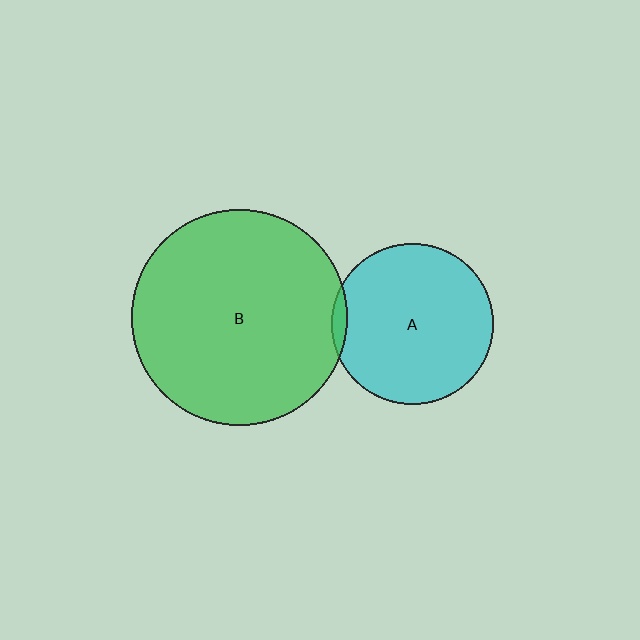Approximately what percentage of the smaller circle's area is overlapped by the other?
Approximately 5%.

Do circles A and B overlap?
Yes.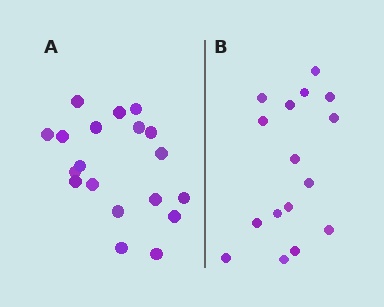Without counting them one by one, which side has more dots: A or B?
Region A (the left region) has more dots.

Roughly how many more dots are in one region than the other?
Region A has just a few more — roughly 2 or 3 more dots than region B.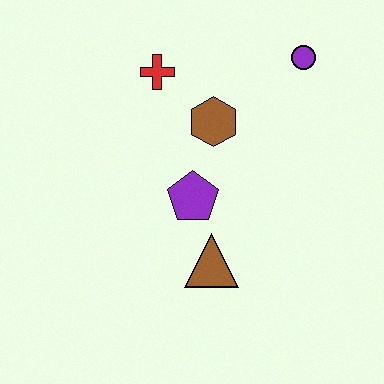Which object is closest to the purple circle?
The brown hexagon is closest to the purple circle.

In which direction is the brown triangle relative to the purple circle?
The brown triangle is below the purple circle.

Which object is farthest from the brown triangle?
The purple circle is farthest from the brown triangle.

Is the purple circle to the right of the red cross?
Yes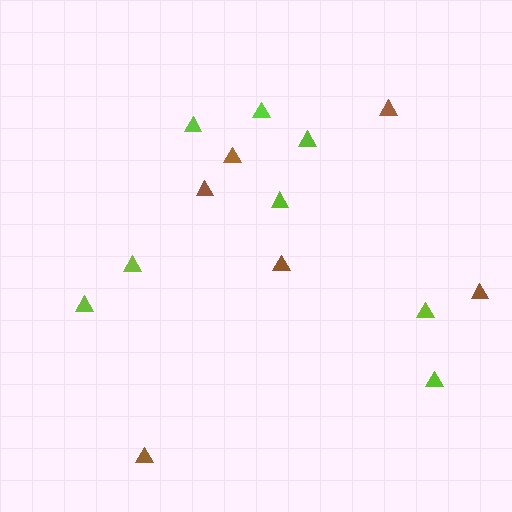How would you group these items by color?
There are 2 groups: one group of brown triangles (6) and one group of lime triangles (8).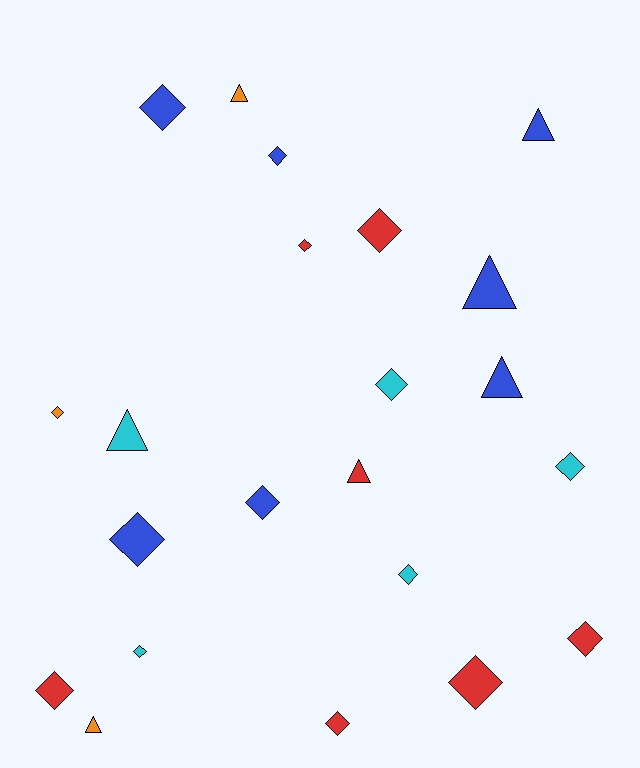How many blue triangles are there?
There are 3 blue triangles.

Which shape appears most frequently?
Diamond, with 15 objects.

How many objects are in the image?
There are 22 objects.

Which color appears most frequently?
Blue, with 7 objects.